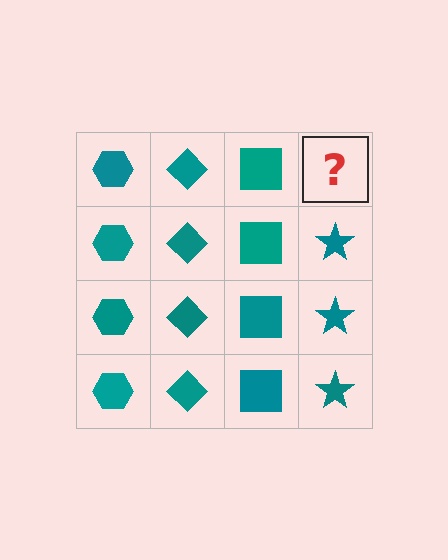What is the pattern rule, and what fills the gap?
The rule is that each column has a consistent shape. The gap should be filled with a teal star.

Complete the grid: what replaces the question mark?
The question mark should be replaced with a teal star.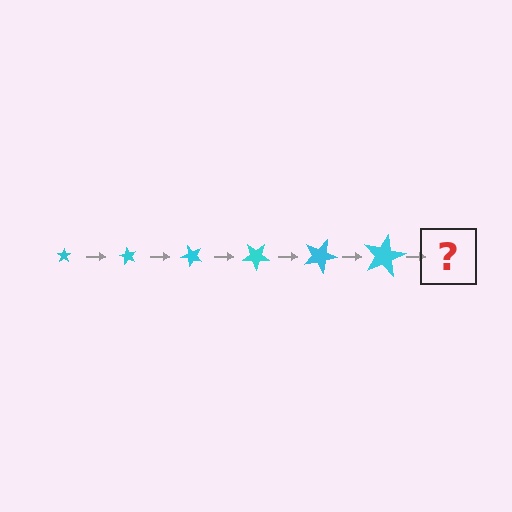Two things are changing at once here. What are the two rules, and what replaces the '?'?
The two rules are that the star grows larger each step and it rotates 60 degrees each step. The '?' should be a star, larger than the previous one and rotated 360 degrees from the start.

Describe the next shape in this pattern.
It should be a star, larger than the previous one and rotated 360 degrees from the start.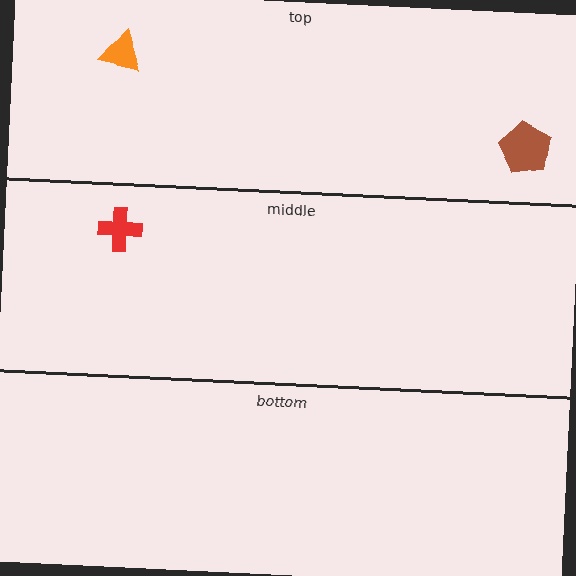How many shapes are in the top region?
2.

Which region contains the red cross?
The middle region.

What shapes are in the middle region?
The red cross.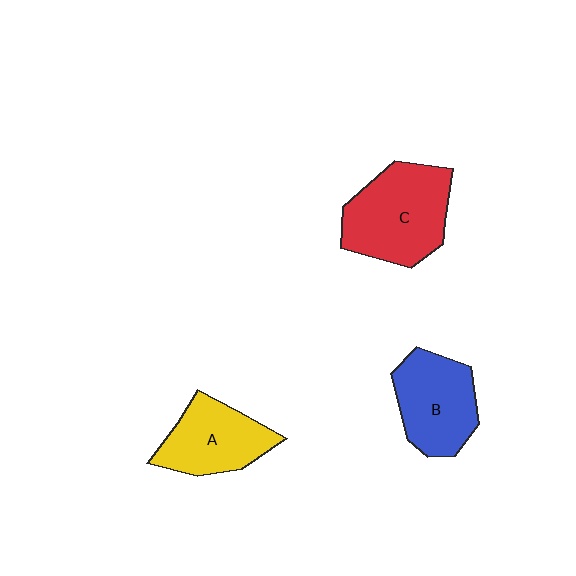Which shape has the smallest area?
Shape A (yellow).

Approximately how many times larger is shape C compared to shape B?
Approximately 1.2 times.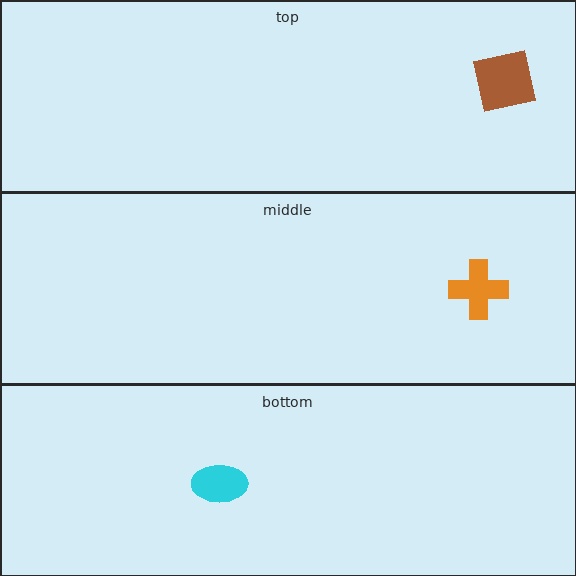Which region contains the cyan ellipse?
The bottom region.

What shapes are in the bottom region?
The cyan ellipse.